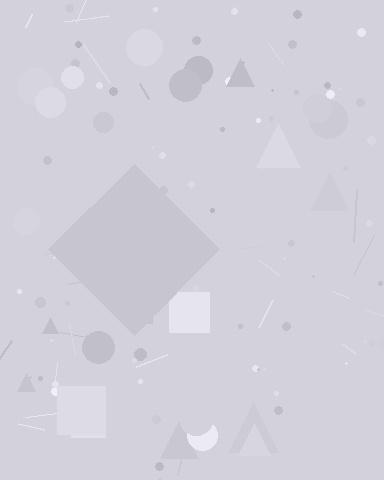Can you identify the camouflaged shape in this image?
The camouflaged shape is a diamond.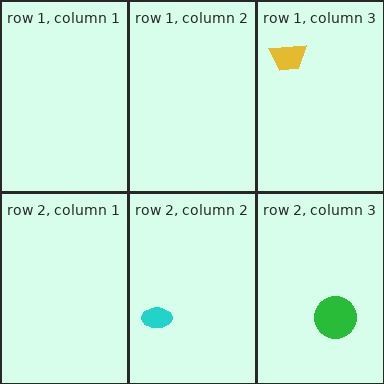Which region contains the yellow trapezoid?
The row 1, column 3 region.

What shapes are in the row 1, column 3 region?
The yellow trapezoid.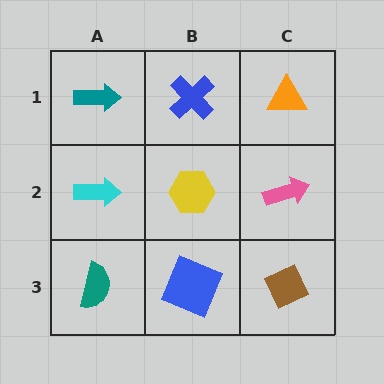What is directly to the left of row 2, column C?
A yellow hexagon.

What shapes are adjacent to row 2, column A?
A teal arrow (row 1, column A), a teal semicircle (row 3, column A), a yellow hexagon (row 2, column B).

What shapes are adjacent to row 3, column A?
A cyan arrow (row 2, column A), a blue square (row 3, column B).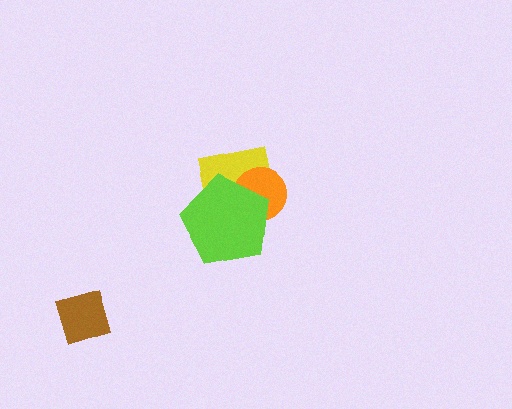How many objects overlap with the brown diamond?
0 objects overlap with the brown diamond.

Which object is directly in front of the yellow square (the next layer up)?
The orange circle is directly in front of the yellow square.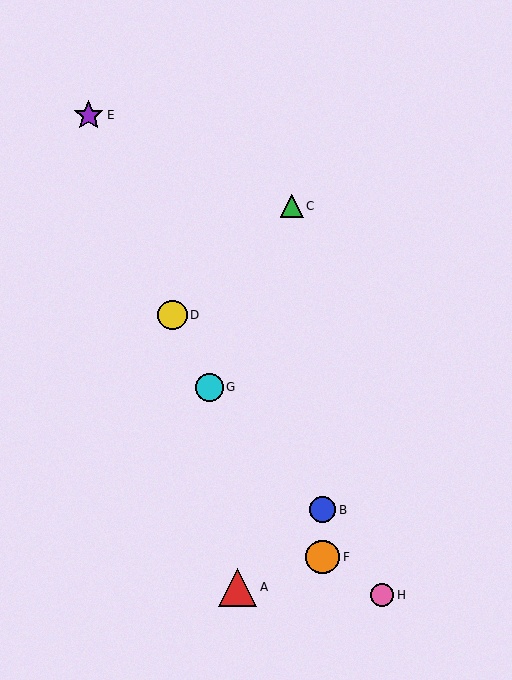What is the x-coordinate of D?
Object D is at x≈173.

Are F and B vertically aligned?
Yes, both are at x≈323.